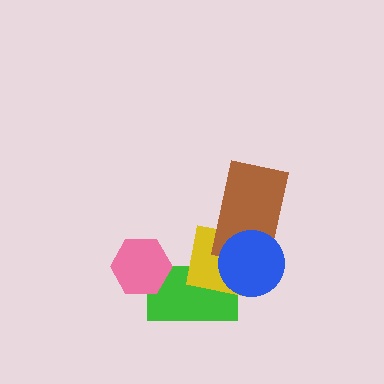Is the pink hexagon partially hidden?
No, no other shape covers it.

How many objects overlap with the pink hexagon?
1 object overlaps with the pink hexagon.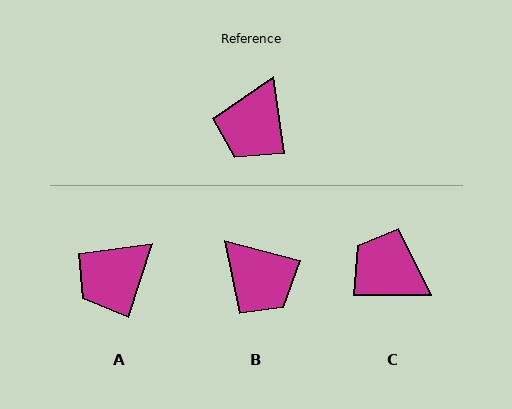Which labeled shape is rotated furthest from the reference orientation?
C, about 98 degrees away.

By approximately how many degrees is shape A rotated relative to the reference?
Approximately 26 degrees clockwise.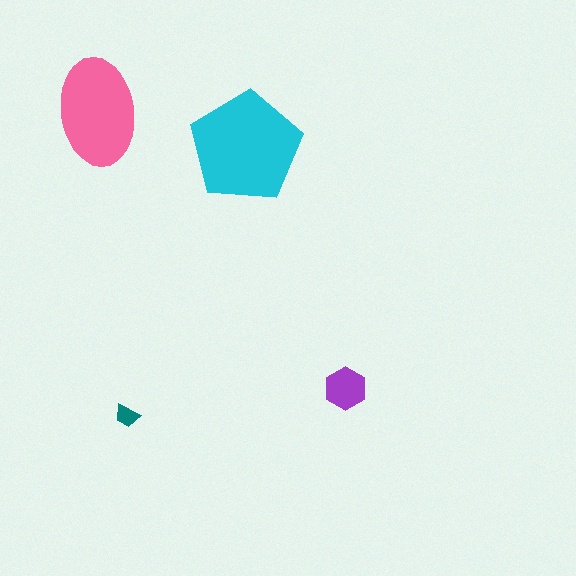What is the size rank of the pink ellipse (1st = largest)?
2nd.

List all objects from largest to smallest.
The cyan pentagon, the pink ellipse, the purple hexagon, the teal trapezoid.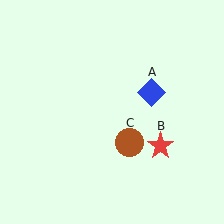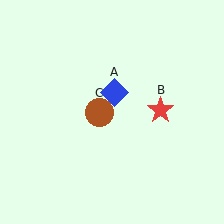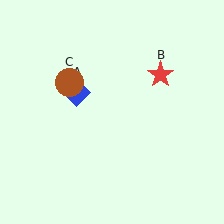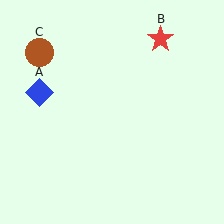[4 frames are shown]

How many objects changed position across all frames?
3 objects changed position: blue diamond (object A), red star (object B), brown circle (object C).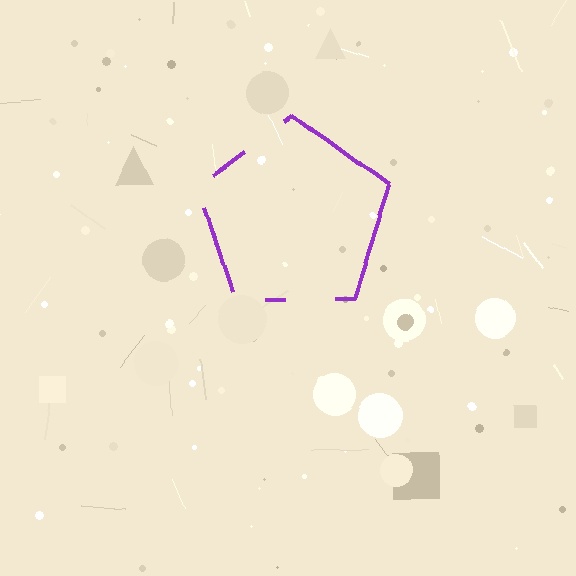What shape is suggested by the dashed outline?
The dashed outline suggests a pentagon.